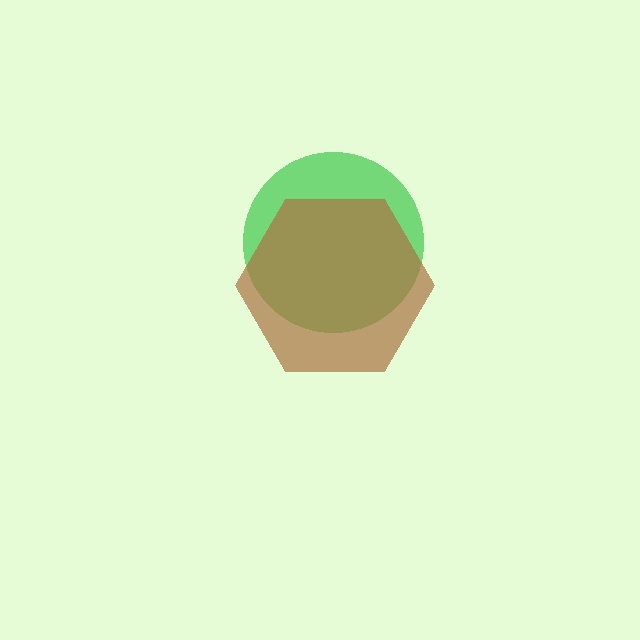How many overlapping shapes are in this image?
There are 2 overlapping shapes in the image.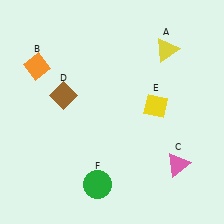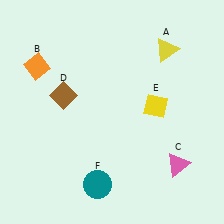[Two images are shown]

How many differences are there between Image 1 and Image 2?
There is 1 difference between the two images.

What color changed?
The circle (F) changed from green in Image 1 to teal in Image 2.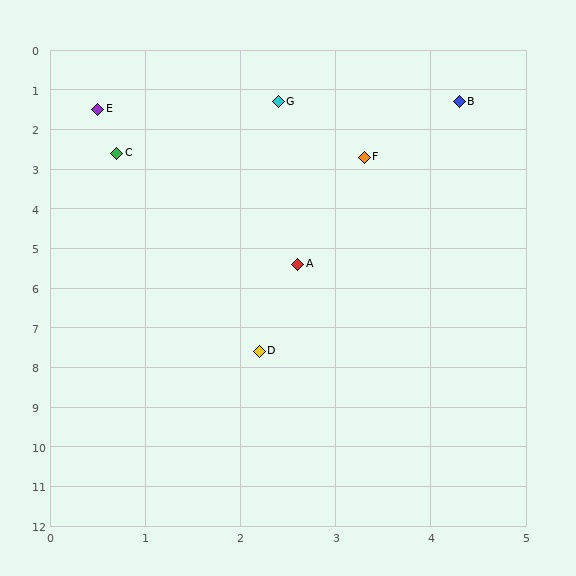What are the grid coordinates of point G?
Point G is at approximately (2.4, 1.3).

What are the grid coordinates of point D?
Point D is at approximately (2.2, 7.6).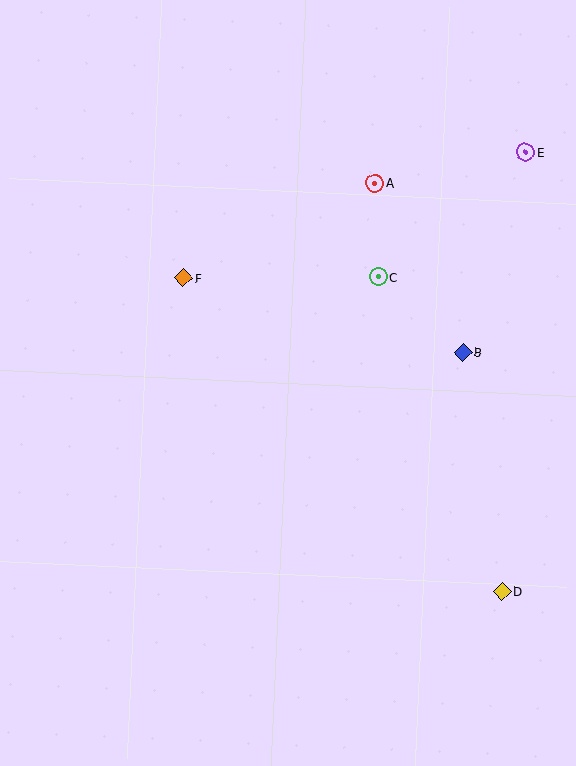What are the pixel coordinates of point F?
Point F is at (183, 278).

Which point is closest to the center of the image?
Point C at (378, 277) is closest to the center.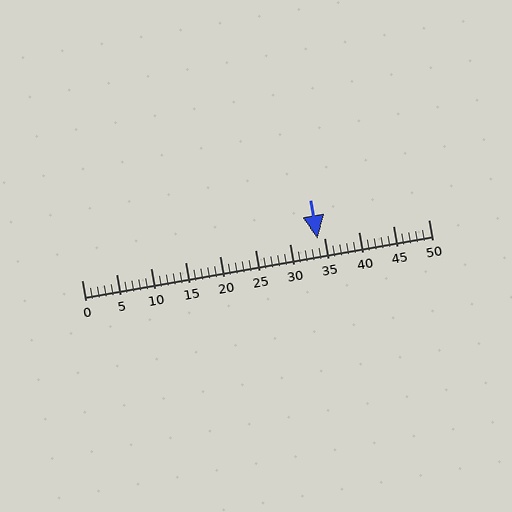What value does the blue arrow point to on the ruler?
The blue arrow points to approximately 34.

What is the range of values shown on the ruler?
The ruler shows values from 0 to 50.